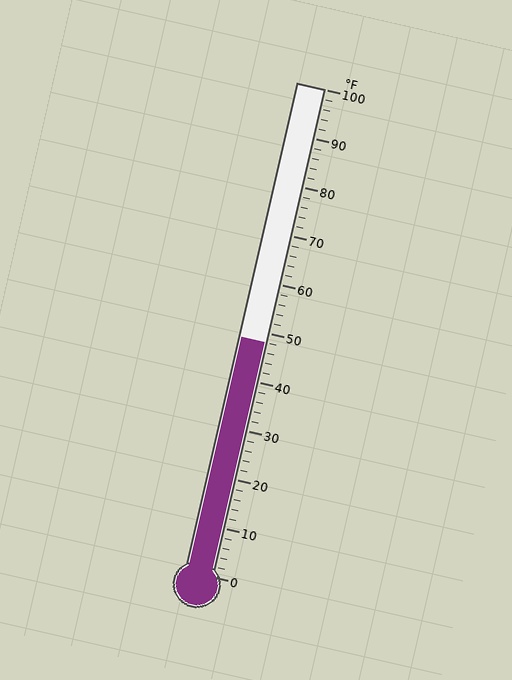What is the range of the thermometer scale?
The thermometer scale ranges from 0°F to 100°F.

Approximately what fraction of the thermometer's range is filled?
The thermometer is filled to approximately 50% of its range.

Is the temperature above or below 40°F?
The temperature is above 40°F.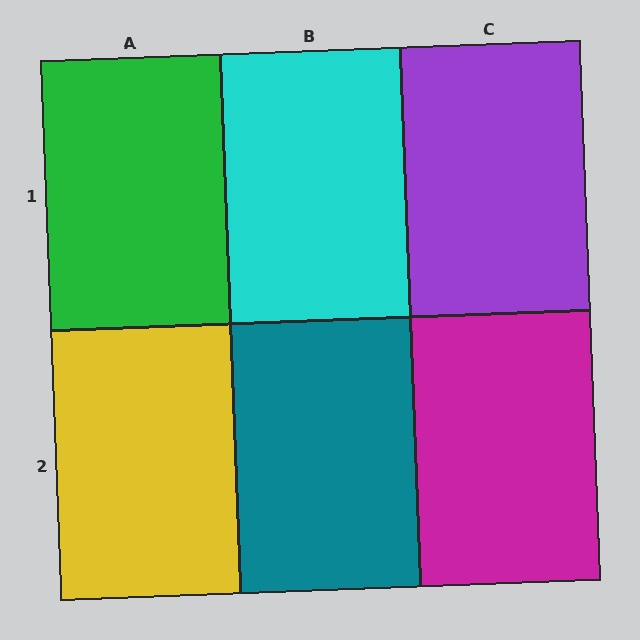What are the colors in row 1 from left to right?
Green, cyan, purple.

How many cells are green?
1 cell is green.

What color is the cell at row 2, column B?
Teal.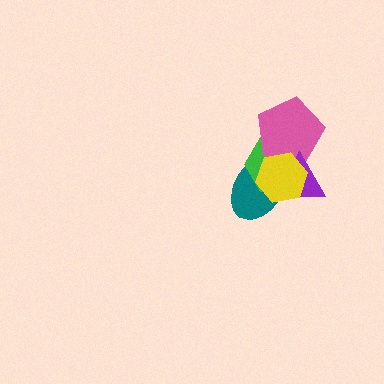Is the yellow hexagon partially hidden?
No, no other shape covers it.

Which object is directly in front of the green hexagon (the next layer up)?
The pink pentagon is directly in front of the green hexagon.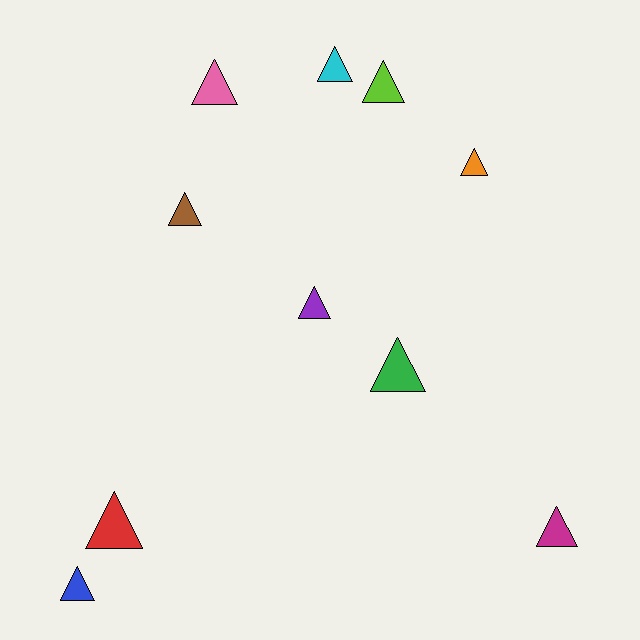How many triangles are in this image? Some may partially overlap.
There are 10 triangles.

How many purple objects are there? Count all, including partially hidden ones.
There is 1 purple object.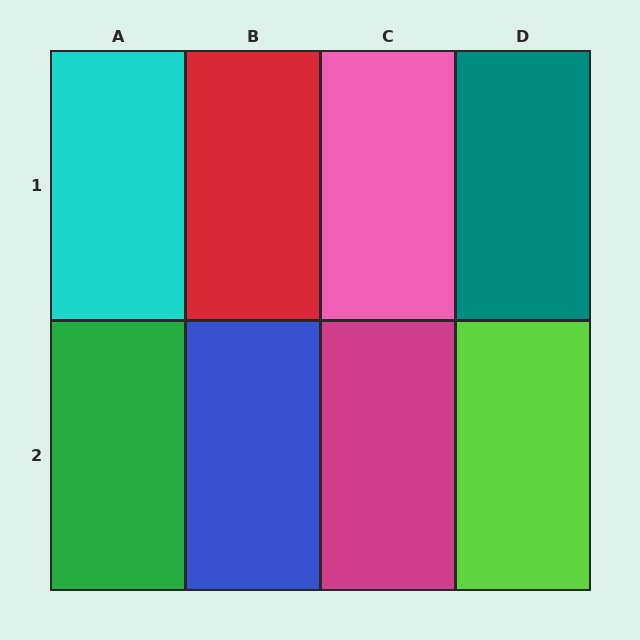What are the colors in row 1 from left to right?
Cyan, red, pink, teal.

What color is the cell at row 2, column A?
Green.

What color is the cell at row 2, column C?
Magenta.